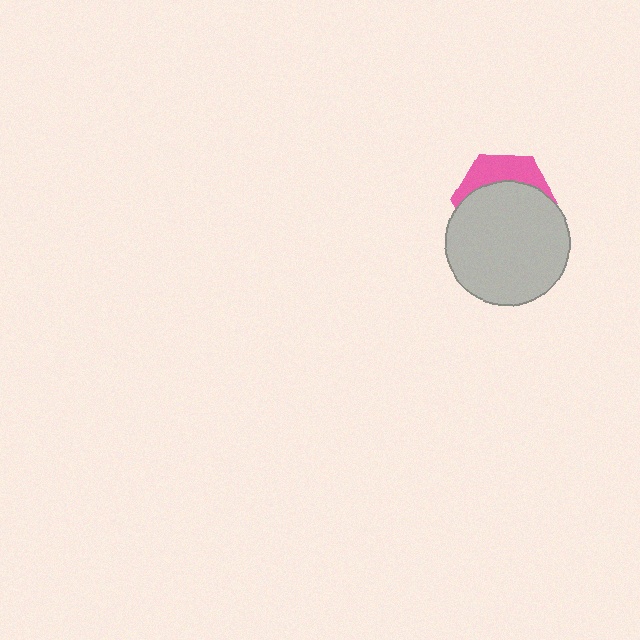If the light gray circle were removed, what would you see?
You would see the complete pink hexagon.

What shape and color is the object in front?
The object in front is a light gray circle.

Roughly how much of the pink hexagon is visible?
A small part of it is visible (roughly 32%).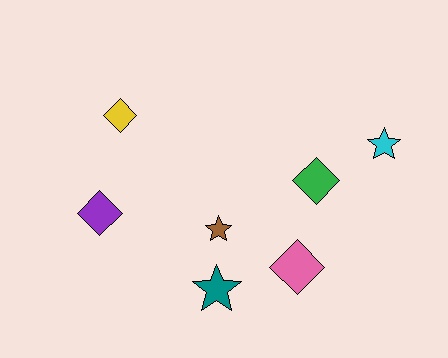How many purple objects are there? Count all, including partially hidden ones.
There is 1 purple object.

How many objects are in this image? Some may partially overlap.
There are 7 objects.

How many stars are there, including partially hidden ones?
There are 3 stars.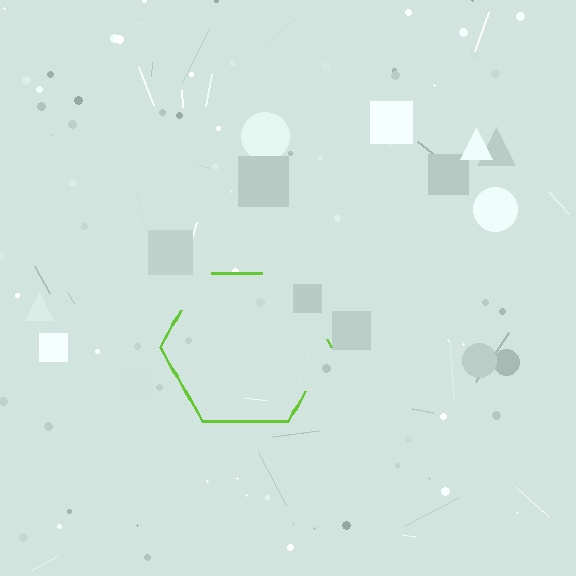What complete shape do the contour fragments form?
The contour fragments form a hexagon.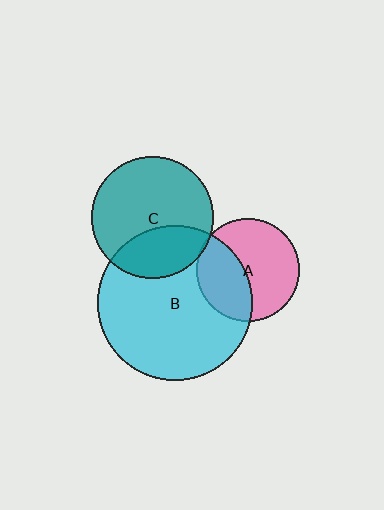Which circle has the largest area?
Circle B (cyan).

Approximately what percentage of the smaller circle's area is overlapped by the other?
Approximately 40%.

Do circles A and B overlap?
Yes.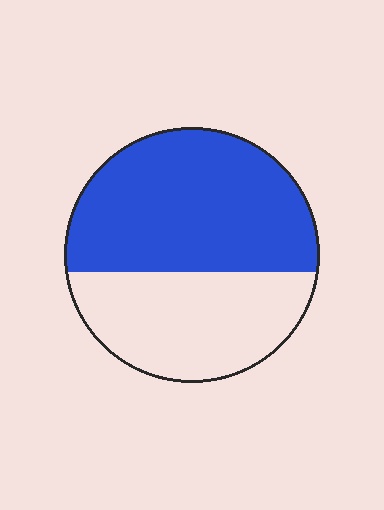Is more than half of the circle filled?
Yes.